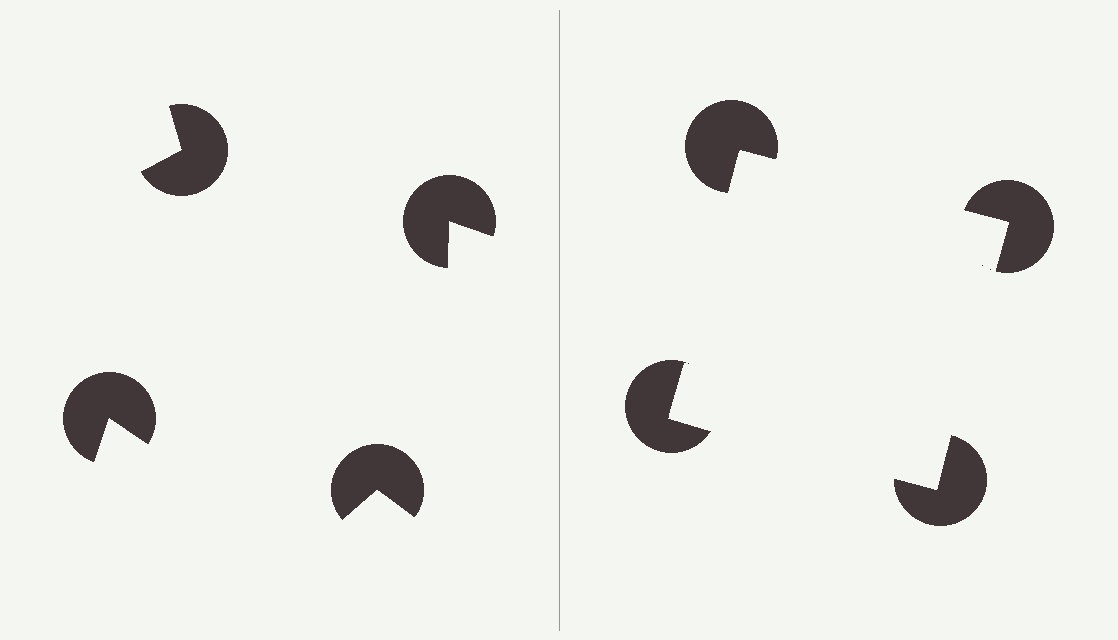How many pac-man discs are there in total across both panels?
8 — 4 on each side.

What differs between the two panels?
The pac-man discs are positioned identically on both sides; only the wedge orientations differ. On the right they align to a square; on the left they are misaligned.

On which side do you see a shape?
An illusory square appears on the right side. On the left side the wedge cuts are rotated, so no coherent shape forms.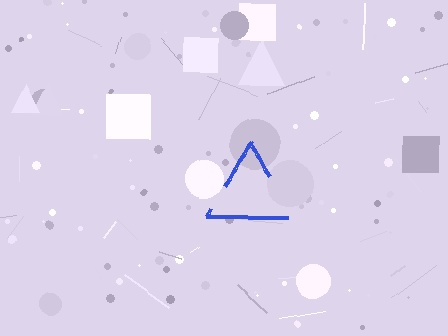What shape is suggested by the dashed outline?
The dashed outline suggests a triangle.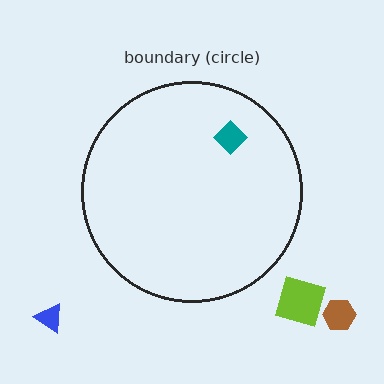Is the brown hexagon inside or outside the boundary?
Outside.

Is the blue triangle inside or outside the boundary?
Outside.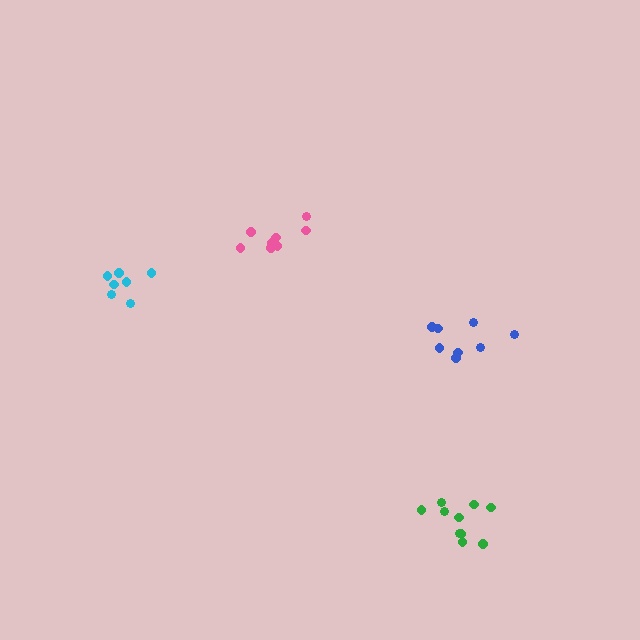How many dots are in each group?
Group 1: 7 dots, Group 2: 10 dots, Group 3: 8 dots, Group 4: 8 dots (33 total).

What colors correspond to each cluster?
The clusters are colored: cyan, green, blue, pink.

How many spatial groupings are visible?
There are 4 spatial groupings.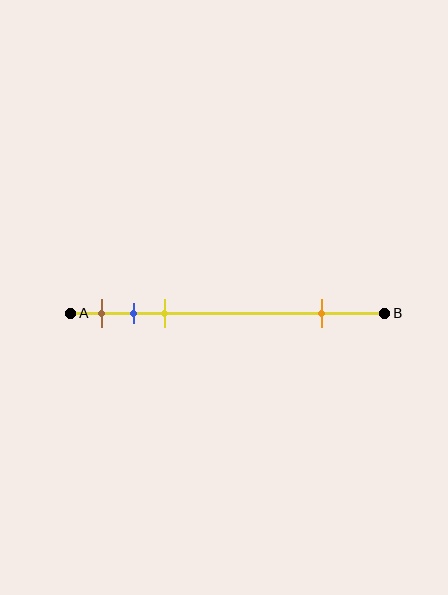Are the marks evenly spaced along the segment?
No, the marks are not evenly spaced.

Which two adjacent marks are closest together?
The blue and yellow marks are the closest adjacent pair.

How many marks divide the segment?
There are 4 marks dividing the segment.